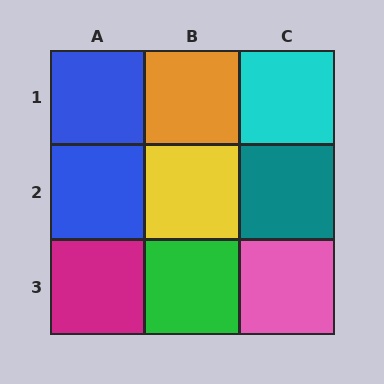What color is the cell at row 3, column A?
Magenta.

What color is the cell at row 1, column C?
Cyan.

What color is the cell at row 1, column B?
Orange.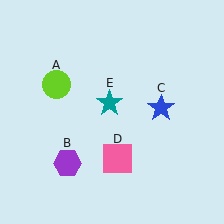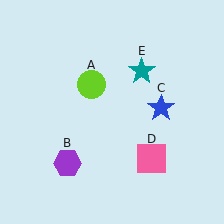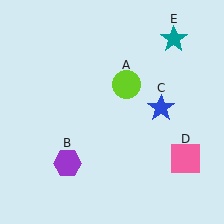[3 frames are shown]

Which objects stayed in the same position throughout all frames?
Purple hexagon (object B) and blue star (object C) remained stationary.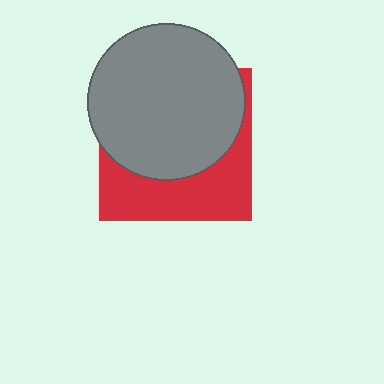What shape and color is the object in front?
The object in front is a gray circle.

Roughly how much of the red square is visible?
A small part of it is visible (roughly 38%).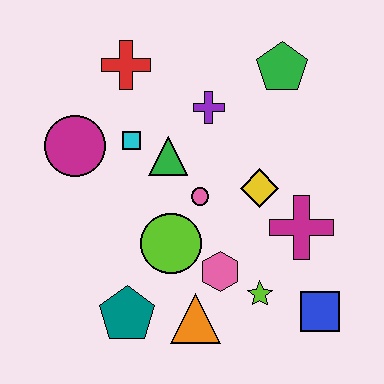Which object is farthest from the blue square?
The red cross is farthest from the blue square.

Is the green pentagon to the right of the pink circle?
Yes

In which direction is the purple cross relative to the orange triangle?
The purple cross is above the orange triangle.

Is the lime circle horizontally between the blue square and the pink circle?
No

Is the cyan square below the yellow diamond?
No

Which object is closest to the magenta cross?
The yellow diamond is closest to the magenta cross.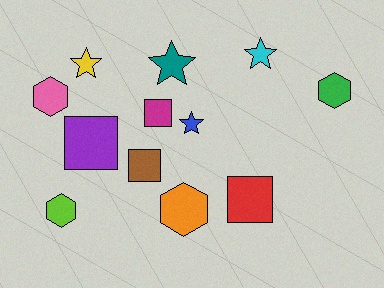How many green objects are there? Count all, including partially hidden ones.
There is 1 green object.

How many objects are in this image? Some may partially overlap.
There are 12 objects.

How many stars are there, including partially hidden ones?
There are 4 stars.